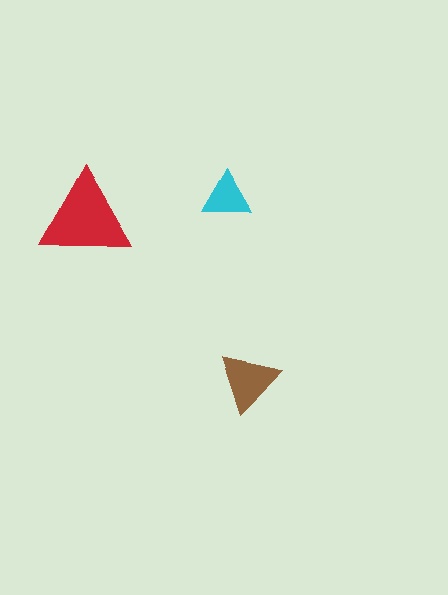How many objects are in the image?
There are 3 objects in the image.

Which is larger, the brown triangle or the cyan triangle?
The brown one.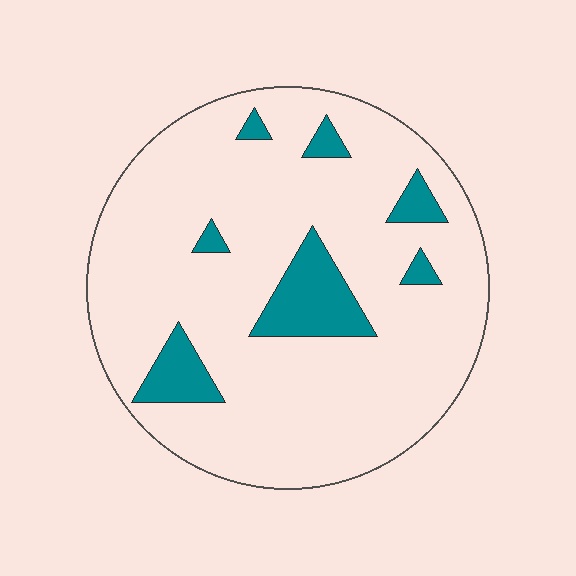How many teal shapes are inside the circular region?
7.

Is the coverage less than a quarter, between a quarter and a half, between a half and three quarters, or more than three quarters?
Less than a quarter.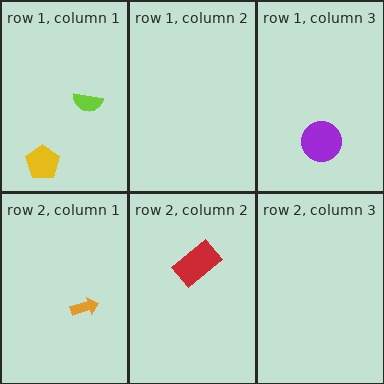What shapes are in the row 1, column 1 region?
The yellow pentagon, the lime semicircle.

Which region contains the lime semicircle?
The row 1, column 1 region.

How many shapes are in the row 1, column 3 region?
1.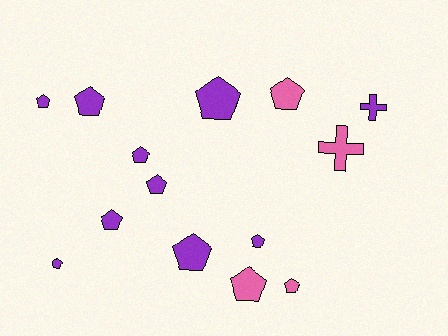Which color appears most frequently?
Purple, with 10 objects.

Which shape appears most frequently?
Pentagon, with 12 objects.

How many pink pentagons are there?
There are 3 pink pentagons.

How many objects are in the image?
There are 14 objects.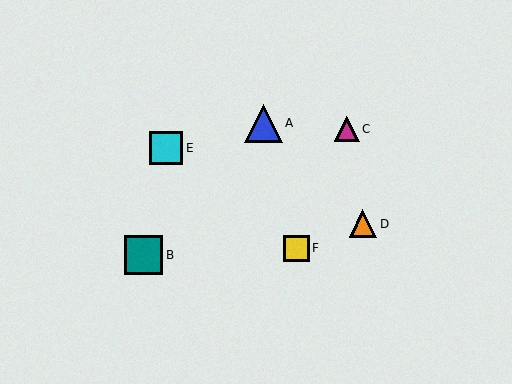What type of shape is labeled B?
Shape B is a teal square.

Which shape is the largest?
The teal square (labeled B) is the largest.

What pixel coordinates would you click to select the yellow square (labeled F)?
Click at (296, 248) to select the yellow square F.